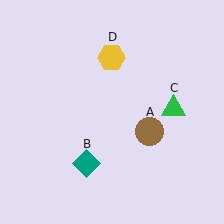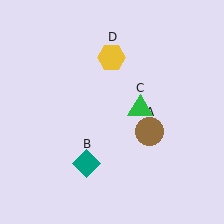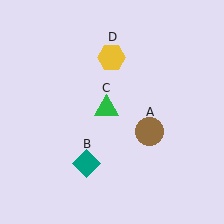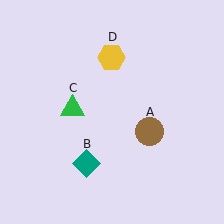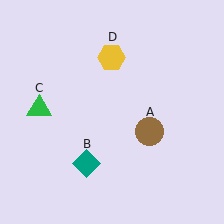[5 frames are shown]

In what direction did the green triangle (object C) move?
The green triangle (object C) moved left.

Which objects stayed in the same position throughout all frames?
Brown circle (object A) and teal diamond (object B) and yellow hexagon (object D) remained stationary.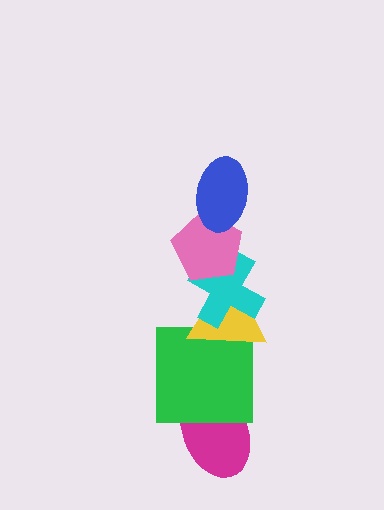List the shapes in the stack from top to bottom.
From top to bottom: the blue ellipse, the pink pentagon, the cyan cross, the yellow triangle, the green square, the magenta ellipse.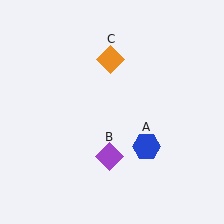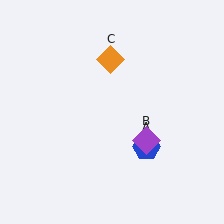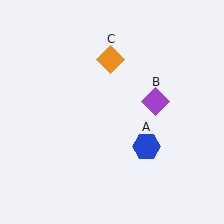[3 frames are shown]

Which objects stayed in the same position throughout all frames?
Blue hexagon (object A) and orange diamond (object C) remained stationary.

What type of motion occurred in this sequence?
The purple diamond (object B) rotated counterclockwise around the center of the scene.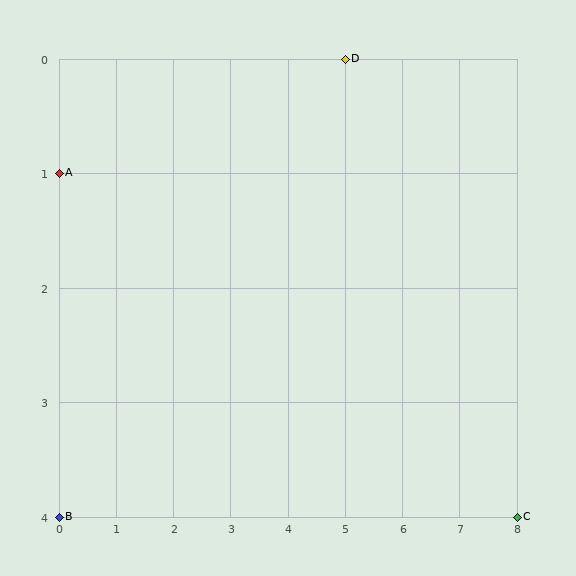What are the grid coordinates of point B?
Point B is at grid coordinates (0, 4).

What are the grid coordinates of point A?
Point A is at grid coordinates (0, 1).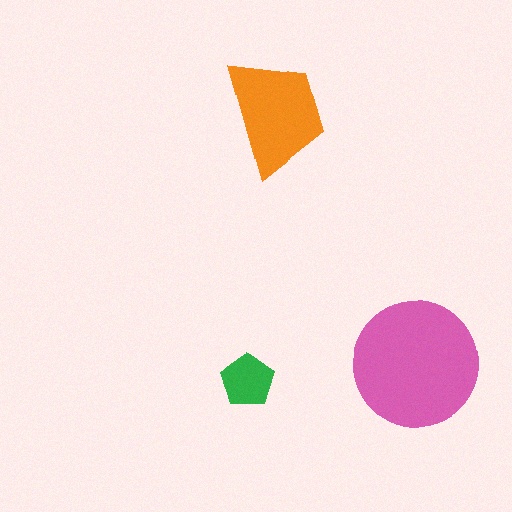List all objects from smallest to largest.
The green pentagon, the orange trapezoid, the pink circle.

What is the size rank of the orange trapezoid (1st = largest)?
2nd.